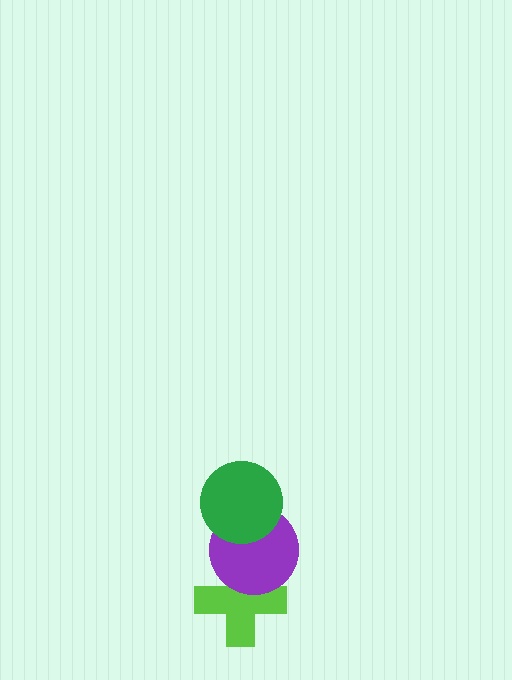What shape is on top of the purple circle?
The green circle is on top of the purple circle.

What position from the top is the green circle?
The green circle is 1st from the top.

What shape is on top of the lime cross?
The purple circle is on top of the lime cross.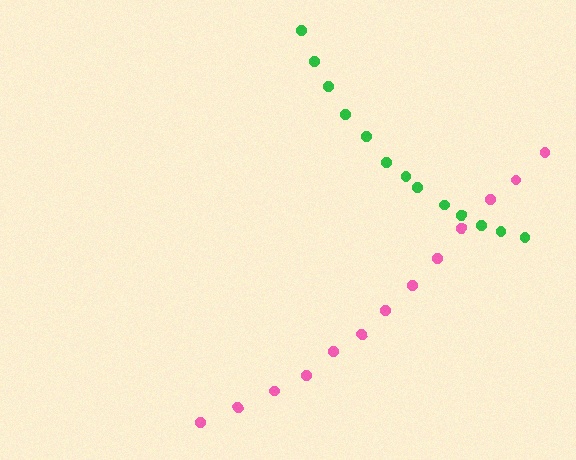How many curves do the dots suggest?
There are 2 distinct paths.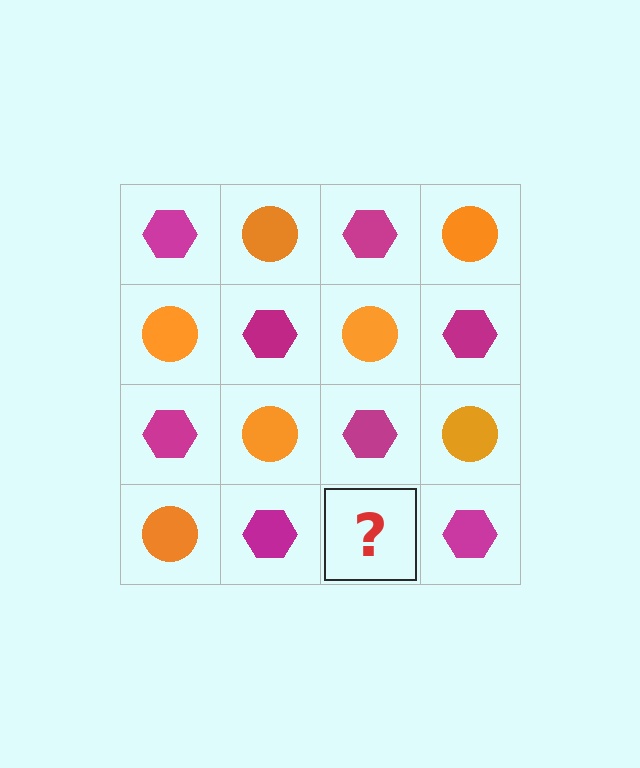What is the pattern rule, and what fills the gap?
The rule is that it alternates magenta hexagon and orange circle in a checkerboard pattern. The gap should be filled with an orange circle.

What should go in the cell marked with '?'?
The missing cell should contain an orange circle.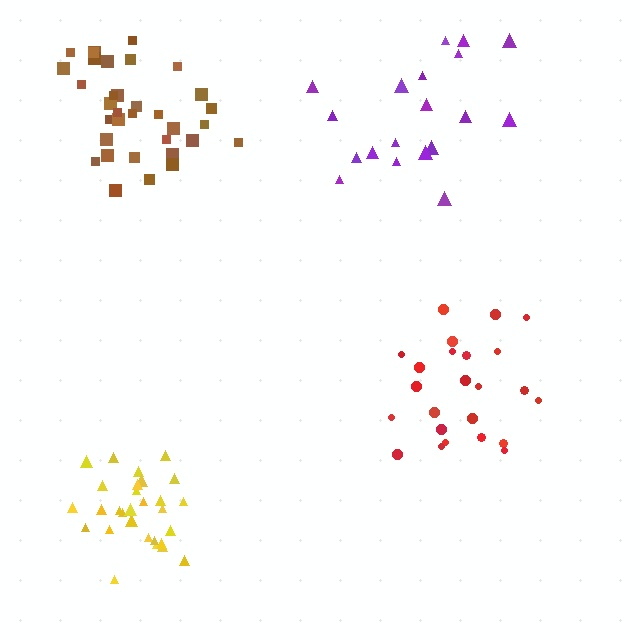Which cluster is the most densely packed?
Yellow.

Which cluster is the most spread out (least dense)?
Purple.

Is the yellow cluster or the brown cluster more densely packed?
Yellow.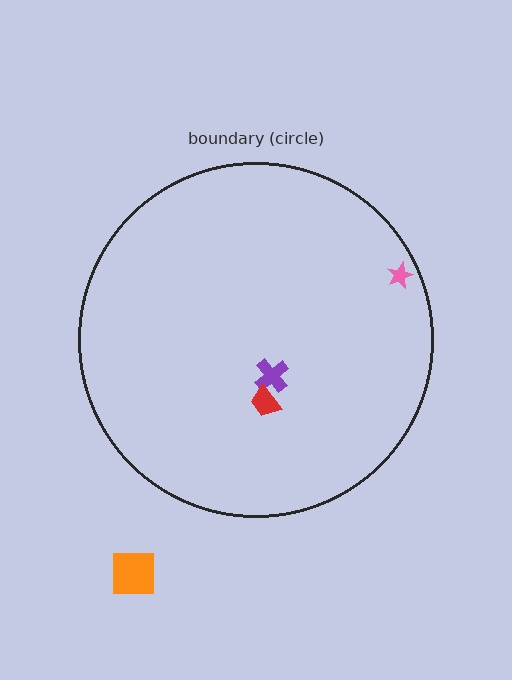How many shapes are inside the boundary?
3 inside, 1 outside.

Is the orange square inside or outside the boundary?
Outside.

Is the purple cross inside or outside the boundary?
Inside.